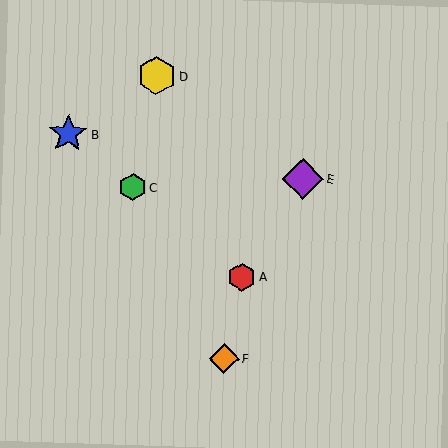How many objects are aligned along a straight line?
3 objects (A, B, C) are aligned along a straight line.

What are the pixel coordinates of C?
Object C is at (133, 187).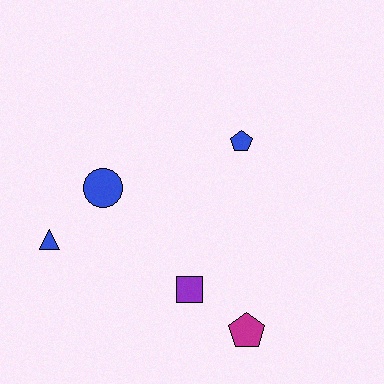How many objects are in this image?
There are 5 objects.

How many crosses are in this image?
There are no crosses.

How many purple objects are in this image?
There is 1 purple object.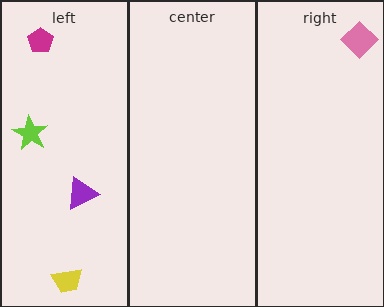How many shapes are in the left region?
4.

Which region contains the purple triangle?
The left region.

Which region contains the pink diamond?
The right region.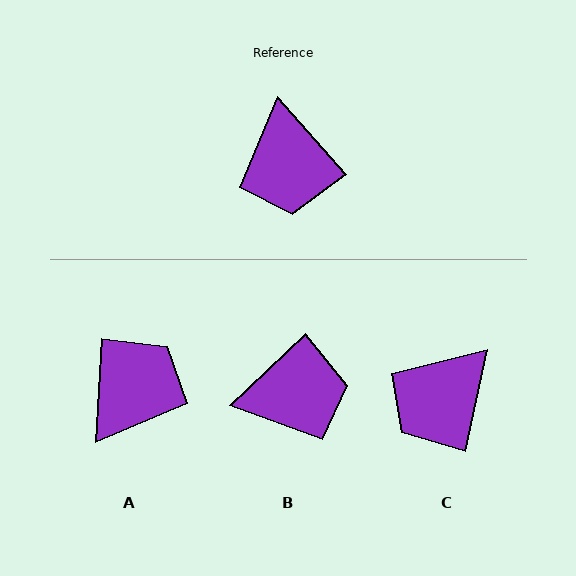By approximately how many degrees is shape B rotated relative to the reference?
Approximately 92 degrees counter-clockwise.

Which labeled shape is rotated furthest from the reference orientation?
A, about 135 degrees away.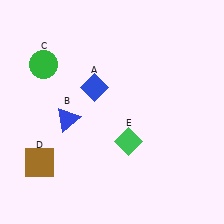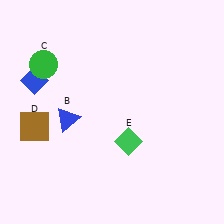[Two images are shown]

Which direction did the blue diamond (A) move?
The blue diamond (A) moved left.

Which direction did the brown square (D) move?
The brown square (D) moved up.